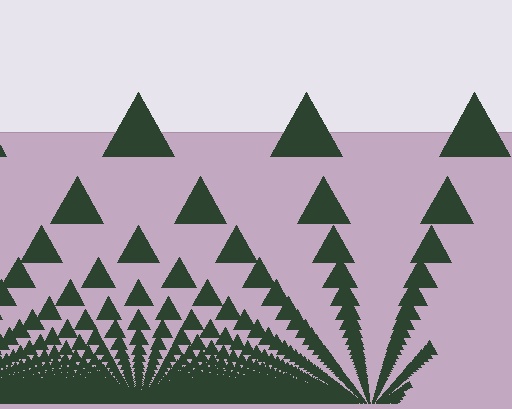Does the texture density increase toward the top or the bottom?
Density increases toward the bottom.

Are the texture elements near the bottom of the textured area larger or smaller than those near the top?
Smaller. The gradient is inverted — elements near the bottom are smaller and denser.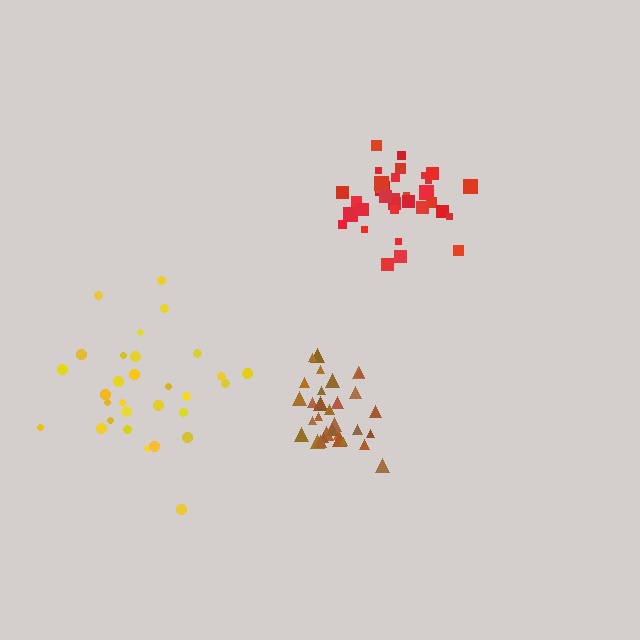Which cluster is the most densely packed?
Brown.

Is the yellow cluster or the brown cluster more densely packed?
Brown.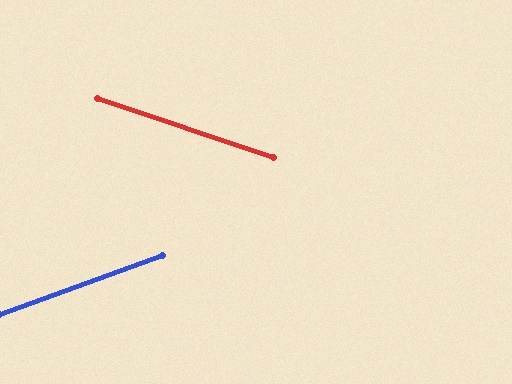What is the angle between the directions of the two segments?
Approximately 38 degrees.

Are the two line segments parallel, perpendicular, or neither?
Neither parallel nor perpendicular — they differ by about 38°.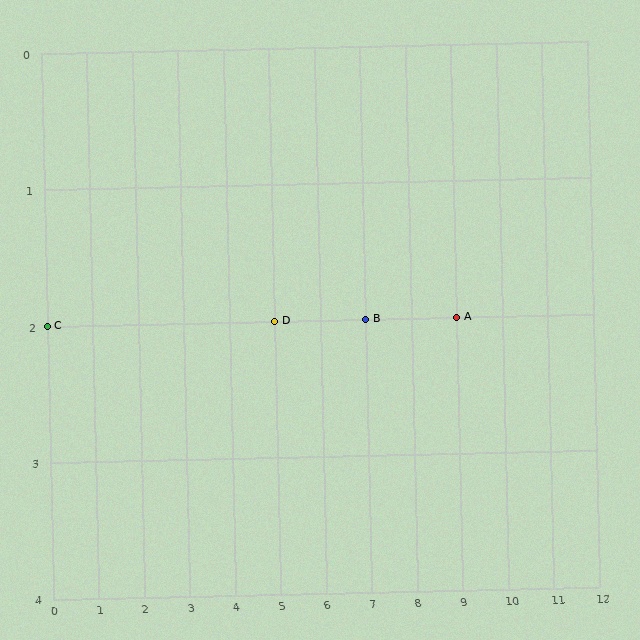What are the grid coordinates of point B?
Point B is at grid coordinates (7, 2).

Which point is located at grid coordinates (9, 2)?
Point A is at (9, 2).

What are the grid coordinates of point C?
Point C is at grid coordinates (0, 2).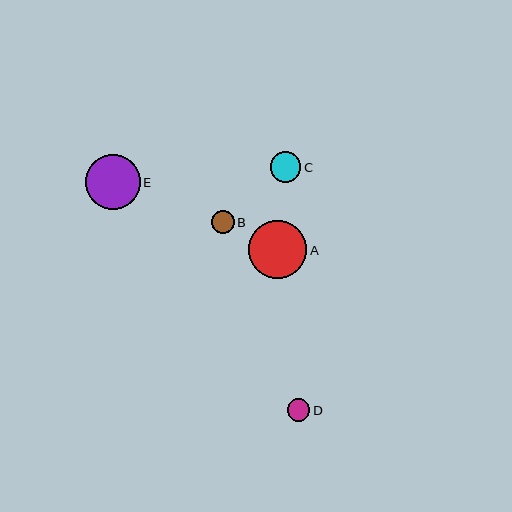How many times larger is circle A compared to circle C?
Circle A is approximately 1.9 times the size of circle C.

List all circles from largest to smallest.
From largest to smallest: A, E, C, B, D.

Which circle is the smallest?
Circle D is the smallest with a size of approximately 23 pixels.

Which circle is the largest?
Circle A is the largest with a size of approximately 58 pixels.